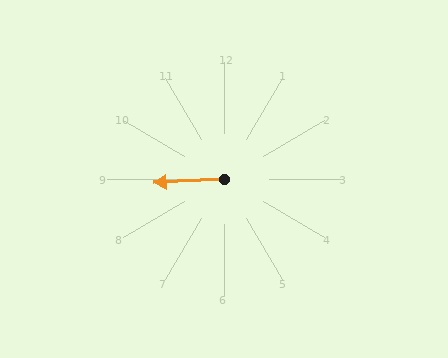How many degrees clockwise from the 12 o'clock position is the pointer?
Approximately 267 degrees.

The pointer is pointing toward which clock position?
Roughly 9 o'clock.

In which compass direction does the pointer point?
West.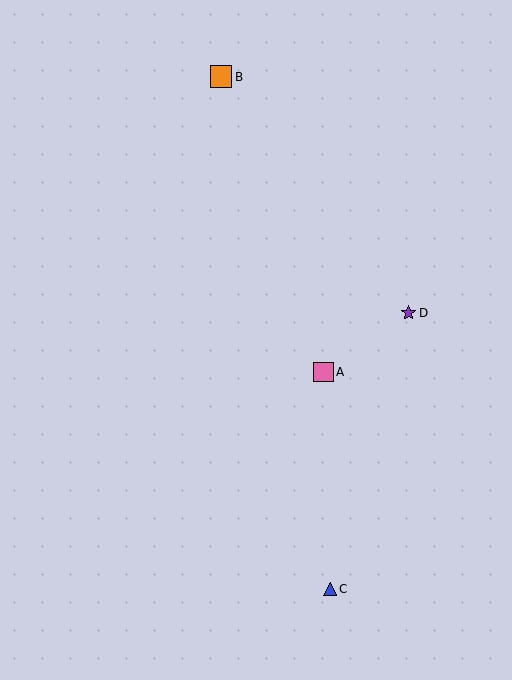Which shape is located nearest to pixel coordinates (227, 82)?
The orange square (labeled B) at (221, 77) is nearest to that location.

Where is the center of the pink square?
The center of the pink square is at (324, 372).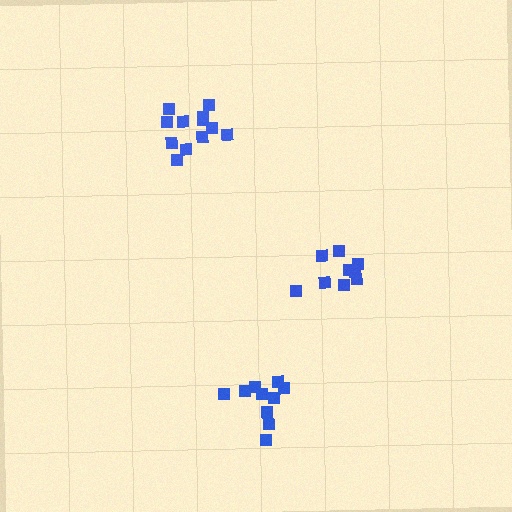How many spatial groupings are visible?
There are 3 spatial groupings.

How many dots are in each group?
Group 1: 10 dots, Group 2: 9 dots, Group 3: 12 dots (31 total).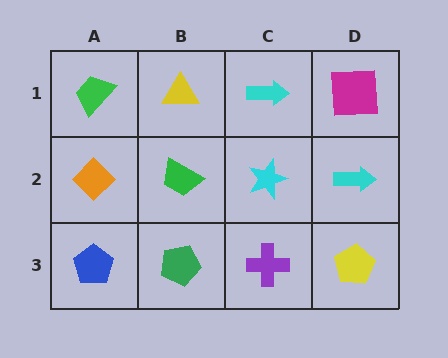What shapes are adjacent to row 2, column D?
A magenta square (row 1, column D), a yellow pentagon (row 3, column D), a cyan star (row 2, column C).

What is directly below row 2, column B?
A green pentagon.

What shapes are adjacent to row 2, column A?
A green trapezoid (row 1, column A), a blue pentagon (row 3, column A), a green trapezoid (row 2, column B).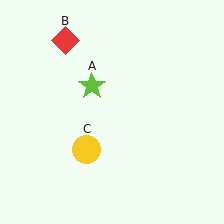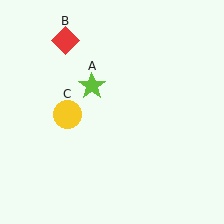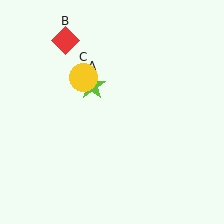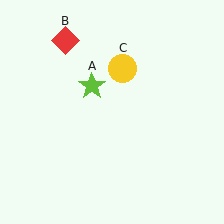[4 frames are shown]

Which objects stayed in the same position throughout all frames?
Lime star (object A) and red diamond (object B) remained stationary.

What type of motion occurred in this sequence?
The yellow circle (object C) rotated clockwise around the center of the scene.